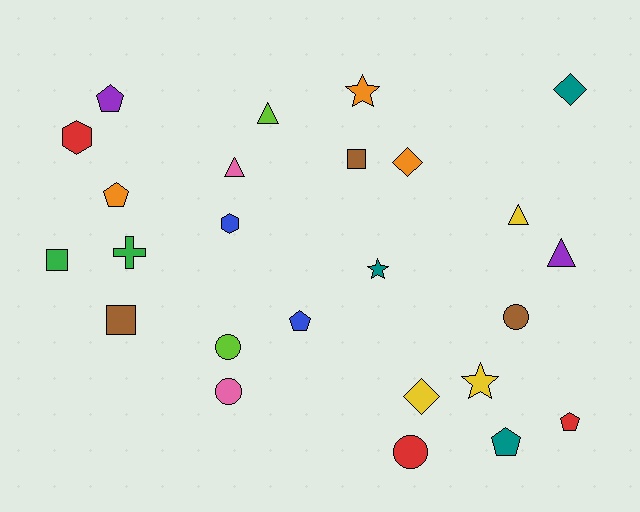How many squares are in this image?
There are 3 squares.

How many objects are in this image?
There are 25 objects.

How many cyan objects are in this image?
There are no cyan objects.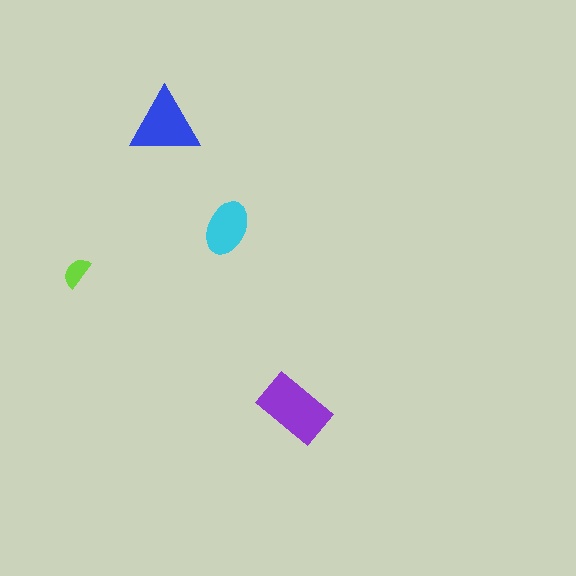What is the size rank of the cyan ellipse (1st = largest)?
3rd.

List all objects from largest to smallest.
The purple rectangle, the blue triangle, the cyan ellipse, the lime semicircle.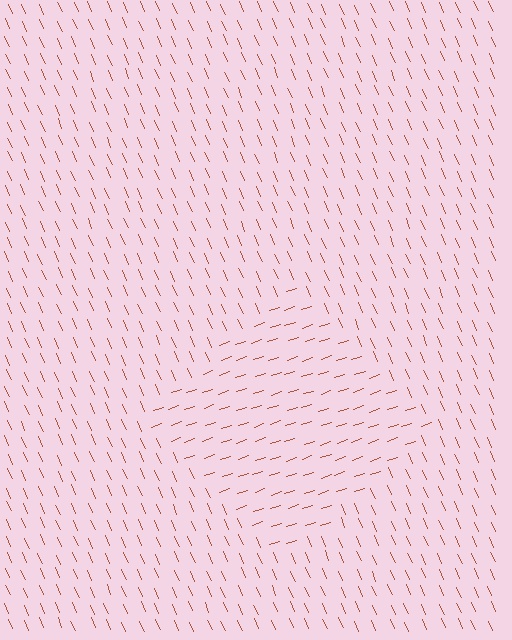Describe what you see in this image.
The image is filled with small brown line segments. A diamond region in the image has lines oriented differently from the surrounding lines, creating a visible texture boundary.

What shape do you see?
I see a diamond.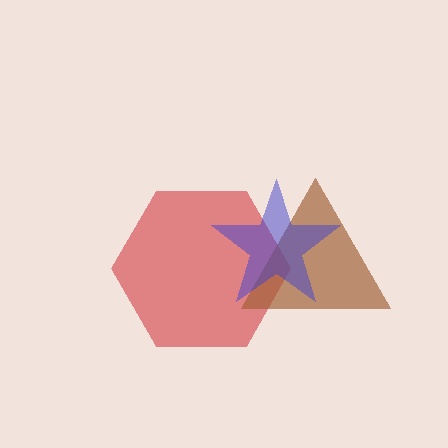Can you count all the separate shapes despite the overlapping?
Yes, there are 3 separate shapes.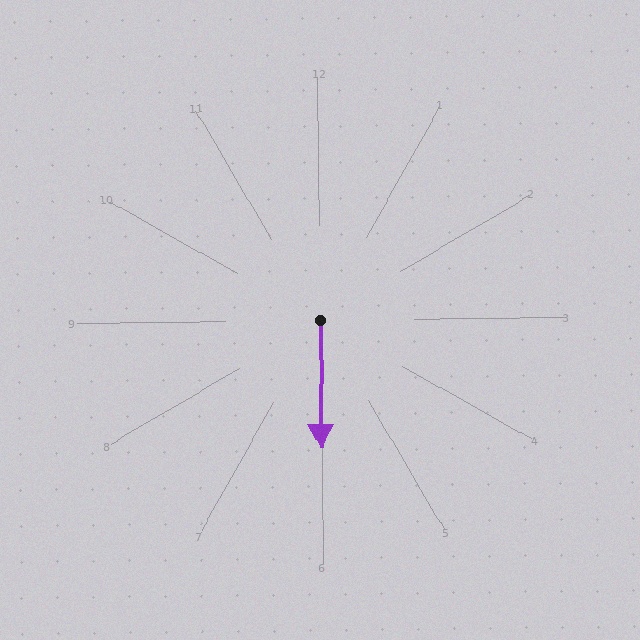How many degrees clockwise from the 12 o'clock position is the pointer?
Approximately 180 degrees.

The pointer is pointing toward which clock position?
Roughly 6 o'clock.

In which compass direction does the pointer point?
South.